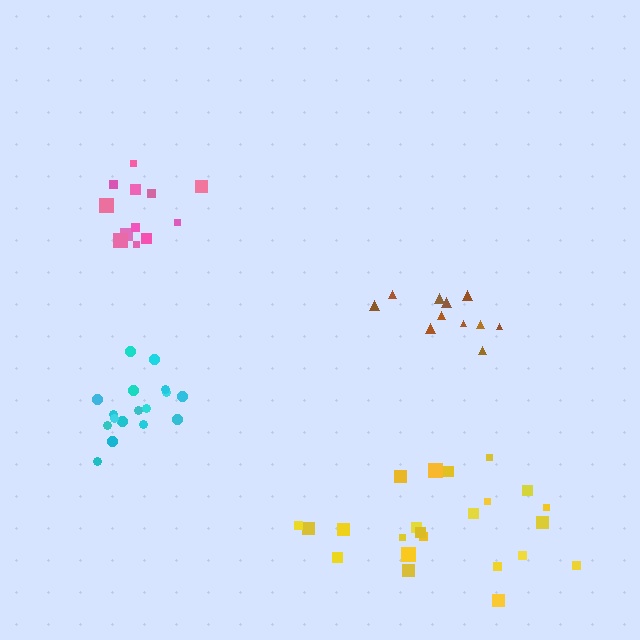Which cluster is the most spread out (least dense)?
Yellow.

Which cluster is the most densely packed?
Cyan.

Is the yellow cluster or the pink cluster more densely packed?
Pink.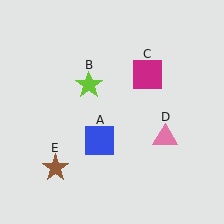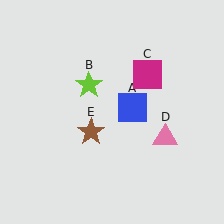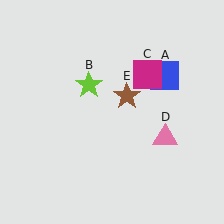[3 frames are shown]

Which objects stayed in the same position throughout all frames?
Lime star (object B) and magenta square (object C) and pink triangle (object D) remained stationary.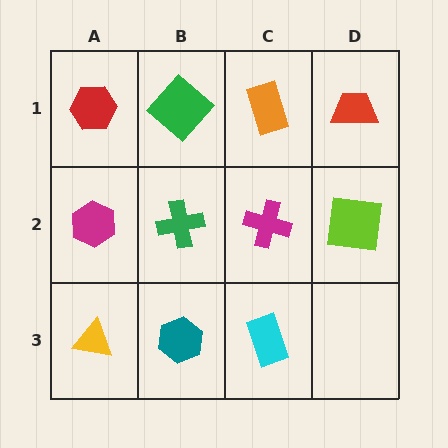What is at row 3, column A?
A yellow triangle.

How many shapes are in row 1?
4 shapes.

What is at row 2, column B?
A green cross.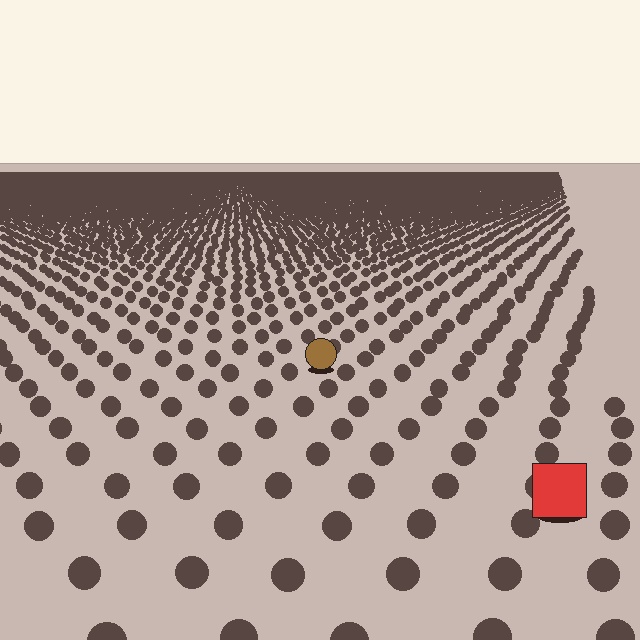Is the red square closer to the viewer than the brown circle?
Yes. The red square is closer — you can tell from the texture gradient: the ground texture is coarser near it.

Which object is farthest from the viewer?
The brown circle is farthest from the viewer. It appears smaller and the ground texture around it is denser.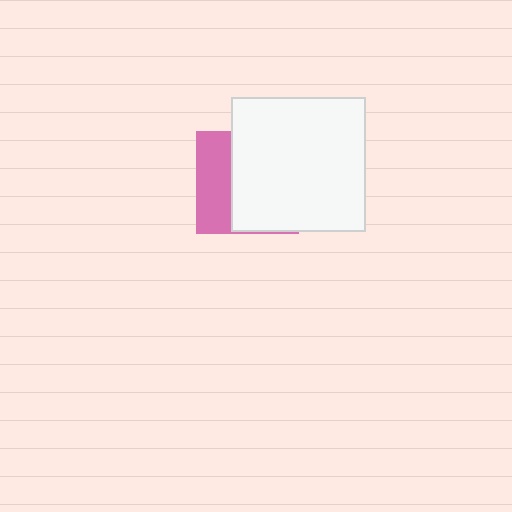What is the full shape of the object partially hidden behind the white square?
The partially hidden object is a pink square.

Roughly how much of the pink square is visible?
A small part of it is visible (roughly 36%).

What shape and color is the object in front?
The object in front is a white square.